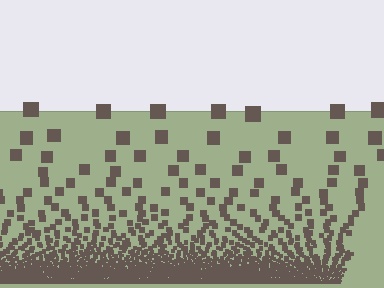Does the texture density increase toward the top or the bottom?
Density increases toward the bottom.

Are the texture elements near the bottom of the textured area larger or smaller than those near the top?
Smaller. The gradient is inverted — elements near the bottom are smaller and denser.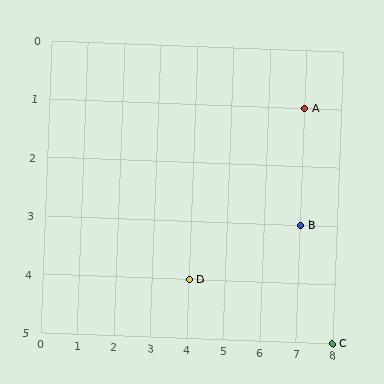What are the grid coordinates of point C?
Point C is at grid coordinates (8, 5).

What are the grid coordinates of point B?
Point B is at grid coordinates (7, 3).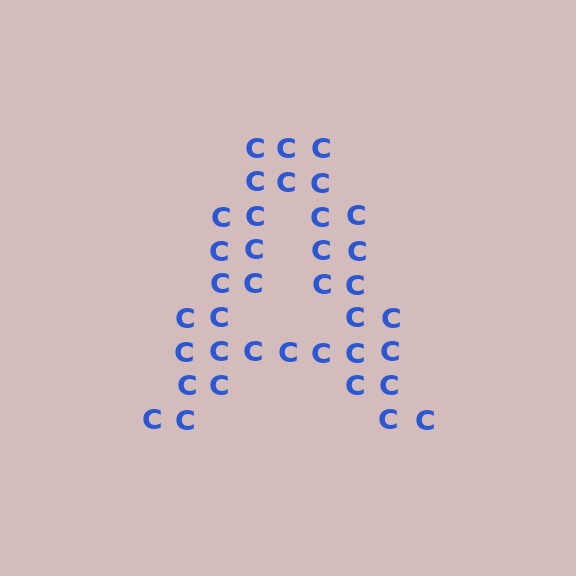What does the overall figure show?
The overall figure shows the letter A.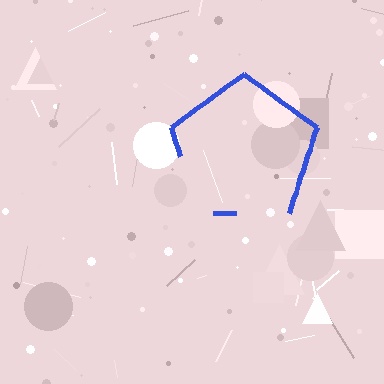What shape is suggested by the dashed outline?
The dashed outline suggests a pentagon.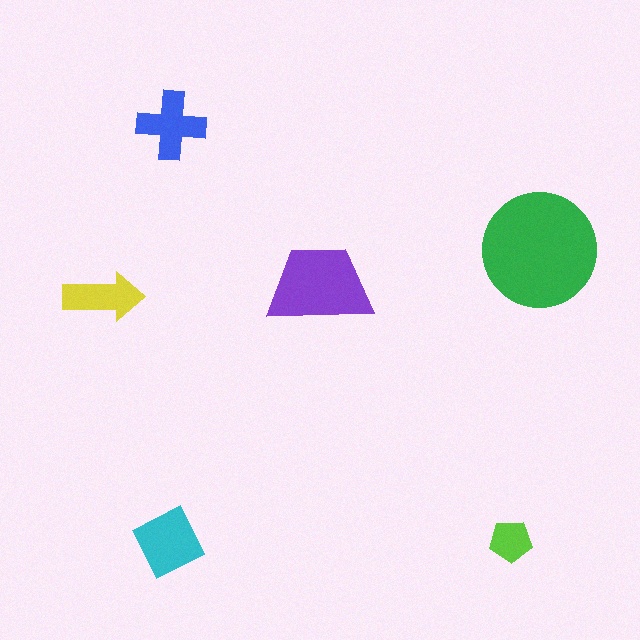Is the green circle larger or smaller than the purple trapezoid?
Larger.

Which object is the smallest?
The lime pentagon.